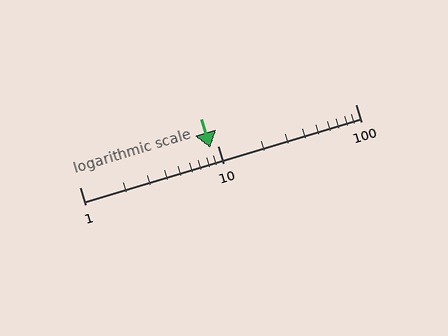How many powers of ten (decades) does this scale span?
The scale spans 2 decades, from 1 to 100.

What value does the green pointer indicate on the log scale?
The pointer indicates approximately 8.9.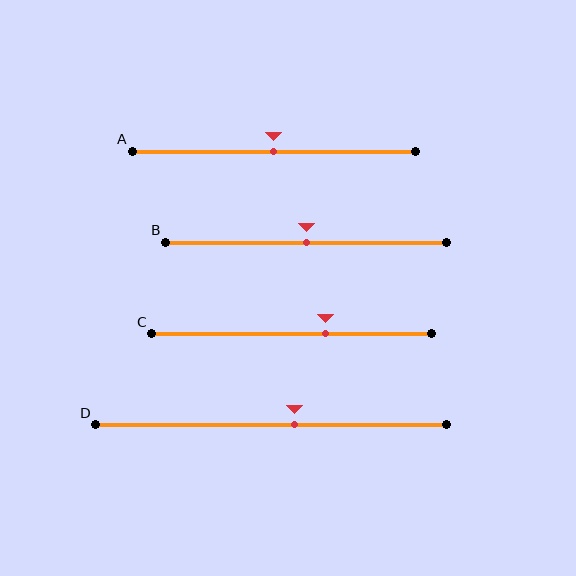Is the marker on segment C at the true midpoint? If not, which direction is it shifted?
No, the marker on segment C is shifted to the right by about 12% of the segment length.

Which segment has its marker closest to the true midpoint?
Segment A has its marker closest to the true midpoint.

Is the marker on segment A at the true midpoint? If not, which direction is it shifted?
Yes, the marker on segment A is at the true midpoint.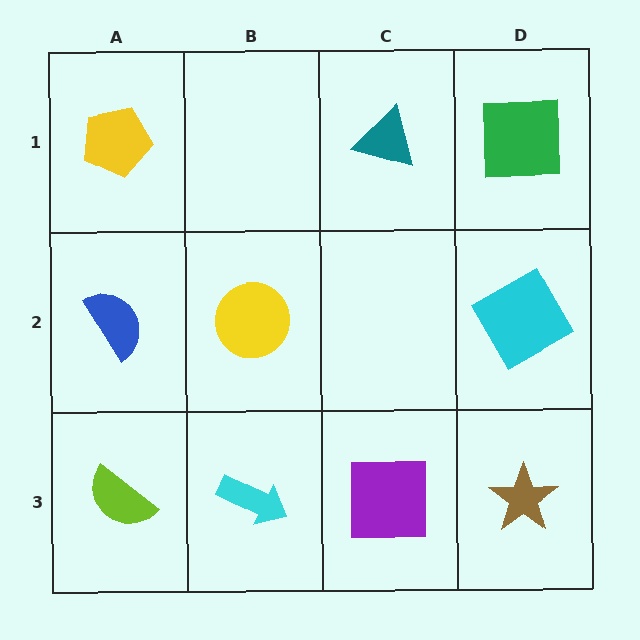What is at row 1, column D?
A green square.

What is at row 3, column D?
A brown star.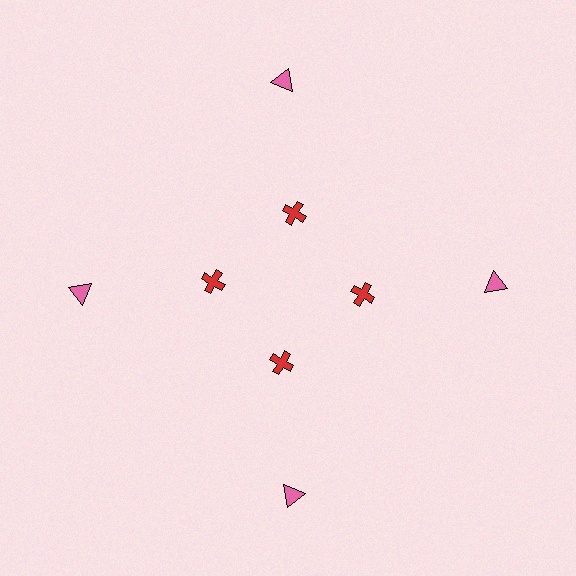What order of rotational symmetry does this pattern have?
This pattern has 4-fold rotational symmetry.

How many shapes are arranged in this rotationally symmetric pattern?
There are 8 shapes, arranged in 4 groups of 2.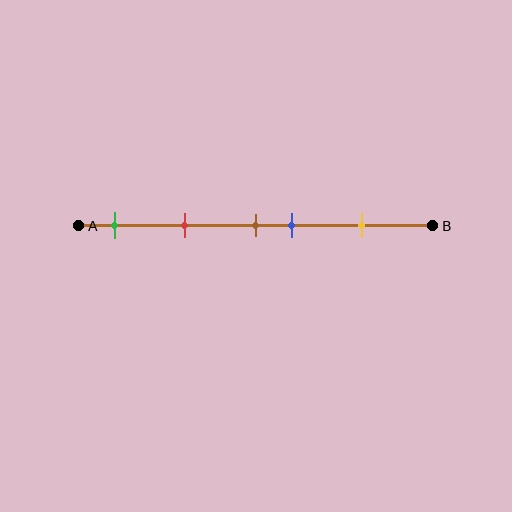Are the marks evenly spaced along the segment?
No, the marks are not evenly spaced.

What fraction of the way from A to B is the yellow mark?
The yellow mark is approximately 80% (0.8) of the way from A to B.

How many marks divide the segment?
There are 5 marks dividing the segment.